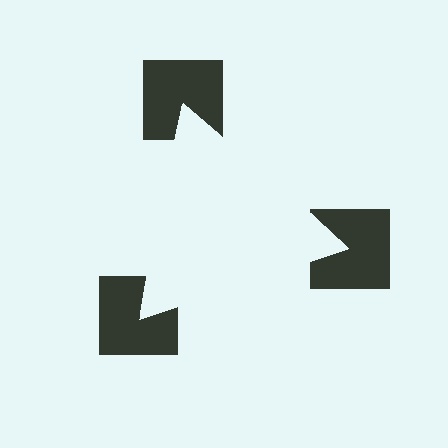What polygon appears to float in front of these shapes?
An illusory triangle — its edges are inferred from the aligned wedge cuts in the notched squares, not physically drawn.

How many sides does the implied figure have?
3 sides.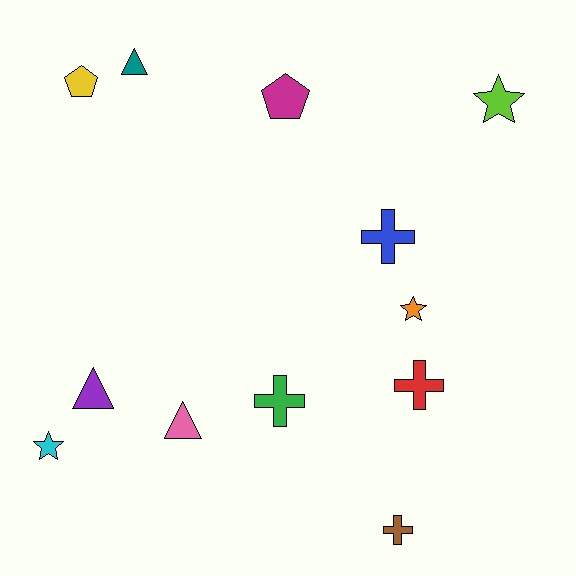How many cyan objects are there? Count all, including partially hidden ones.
There is 1 cyan object.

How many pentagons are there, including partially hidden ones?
There are 2 pentagons.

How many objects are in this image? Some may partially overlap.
There are 12 objects.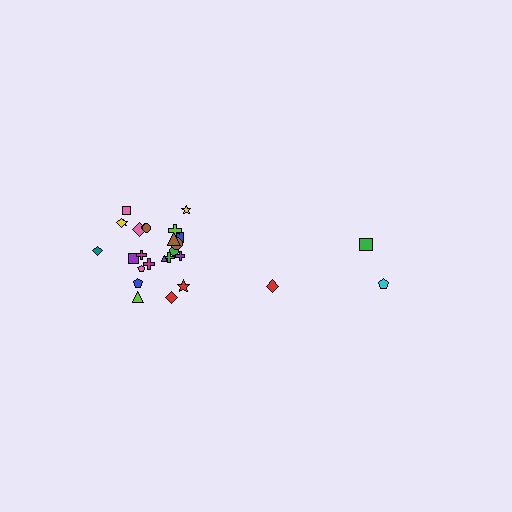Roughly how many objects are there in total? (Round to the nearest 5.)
Roughly 30 objects in total.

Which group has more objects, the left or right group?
The left group.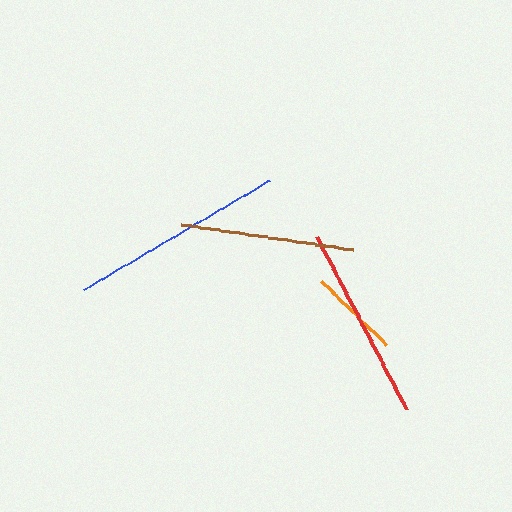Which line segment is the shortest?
The orange line is the shortest at approximately 91 pixels.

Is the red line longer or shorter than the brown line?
The red line is longer than the brown line.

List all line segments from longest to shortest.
From longest to shortest: blue, red, brown, orange.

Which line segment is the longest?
The blue line is the longest at approximately 216 pixels.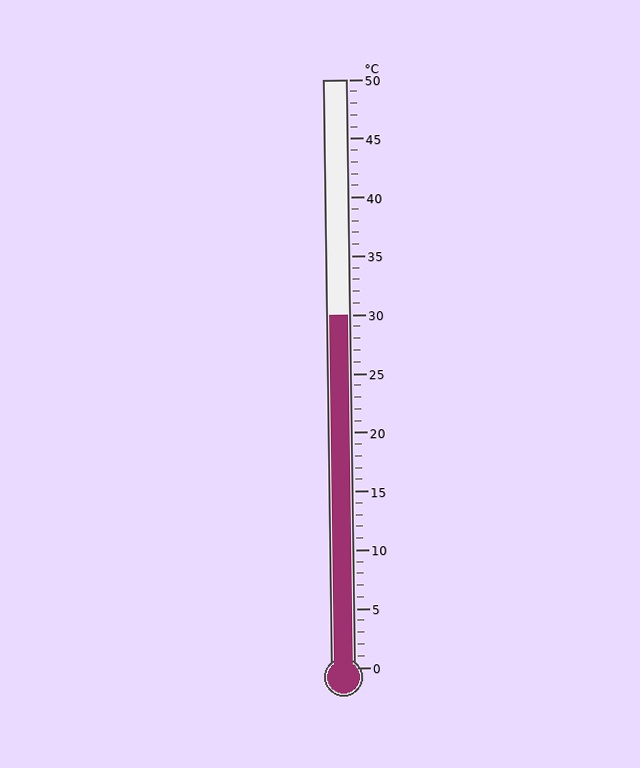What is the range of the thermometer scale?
The thermometer scale ranges from 0°C to 50°C.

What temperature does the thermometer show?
The thermometer shows approximately 30°C.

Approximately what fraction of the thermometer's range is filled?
The thermometer is filled to approximately 60% of its range.